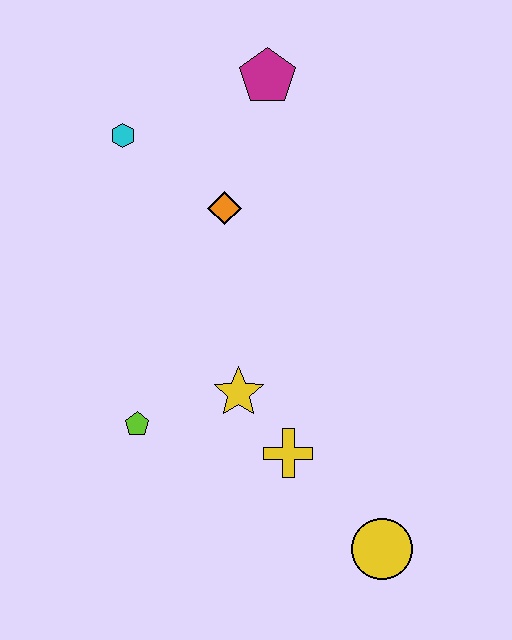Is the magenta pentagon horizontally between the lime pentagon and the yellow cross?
Yes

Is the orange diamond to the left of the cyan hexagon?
No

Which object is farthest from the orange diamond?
The yellow circle is farthest from the orange diamond.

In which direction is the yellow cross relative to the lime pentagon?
The yellow cross is to the right of the lime pentagon.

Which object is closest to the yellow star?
The yellow cross is closest to the yellow star.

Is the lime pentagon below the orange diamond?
Yes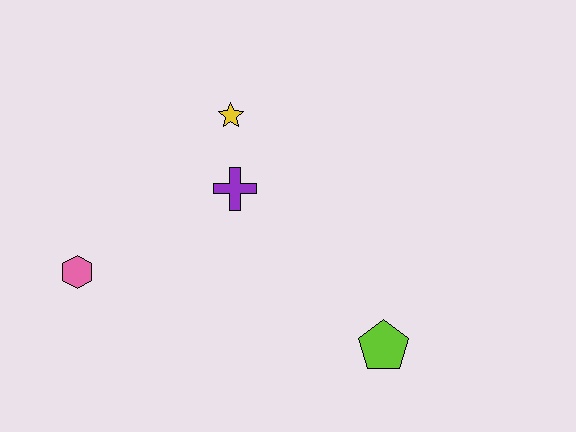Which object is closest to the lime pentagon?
The purple cross is closest to the lime pentagon.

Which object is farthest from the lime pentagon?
The pink hexagon is farthest from the lime pentagon.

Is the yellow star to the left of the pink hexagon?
No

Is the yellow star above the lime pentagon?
Yes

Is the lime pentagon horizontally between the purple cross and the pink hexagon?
No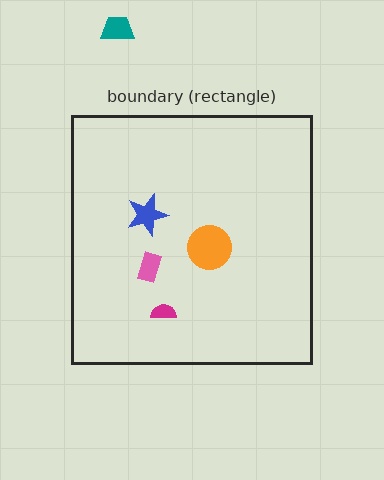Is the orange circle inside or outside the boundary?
Inside.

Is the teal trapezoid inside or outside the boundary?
Outside.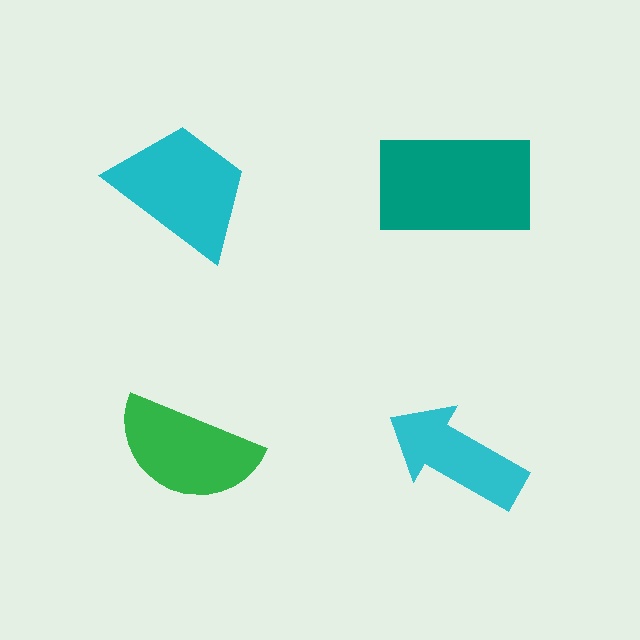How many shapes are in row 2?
2 shapes.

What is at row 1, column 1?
A cyan trapezoid.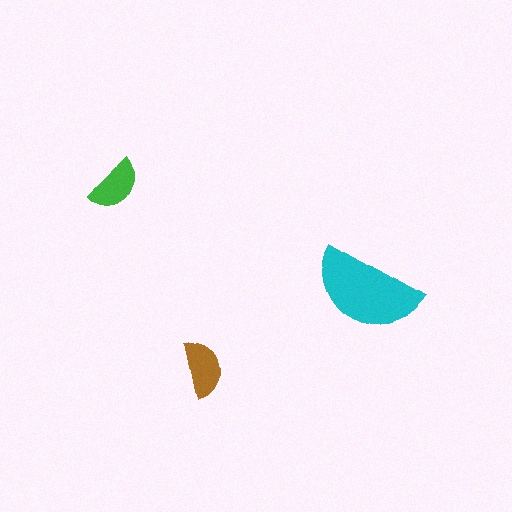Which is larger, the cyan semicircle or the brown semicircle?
The cyan one.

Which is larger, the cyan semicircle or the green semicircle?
The cyan one.